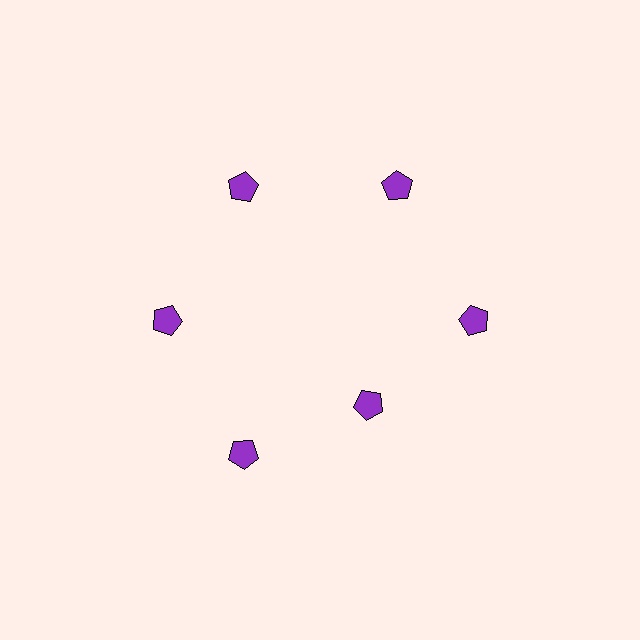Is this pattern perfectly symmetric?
No. The 6 purple pentagons are arranged in a ring, but one element near the 5 o'clock position is pulled inward toward the center, breaking the 6-fold rotational symmetry.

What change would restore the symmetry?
The symmetry would be restored by moving it outward, back onto the ring so that all 6 pentagons sit at equal angles and equal distance from the center.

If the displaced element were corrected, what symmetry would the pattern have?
It would have 6-fold rotational symmetry — the pattern would map onto itself every 60 degrees.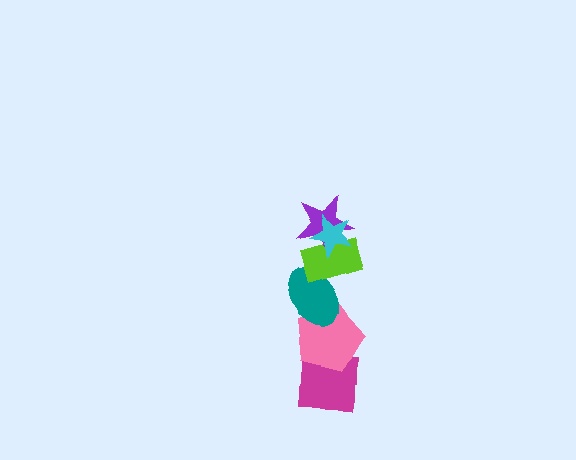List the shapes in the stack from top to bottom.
From top to bottom: the cyan star, the purple star, the lime rectangle, the teal ellipse, the pink pentagon, the magenta square.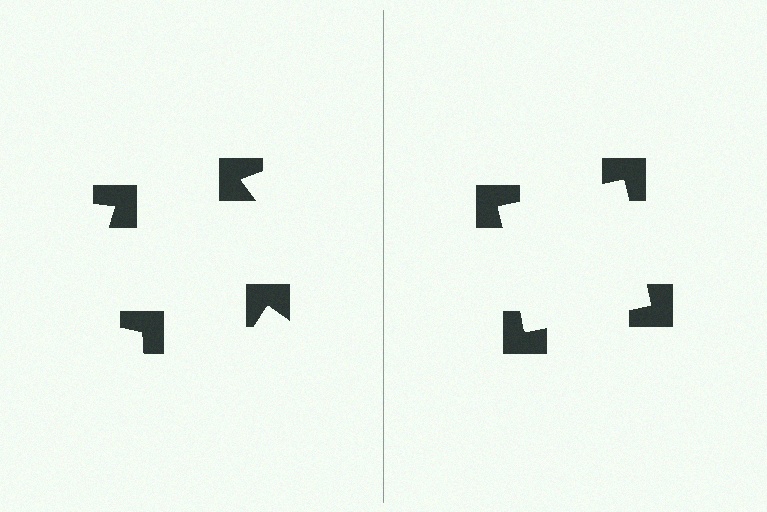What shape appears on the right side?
An illusory square.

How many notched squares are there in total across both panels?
8 — 4 on each side.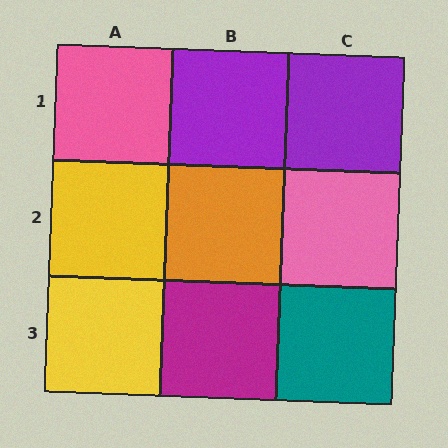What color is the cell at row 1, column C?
Purple.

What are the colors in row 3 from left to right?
Yellow, magenta, teal.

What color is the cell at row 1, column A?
Pink.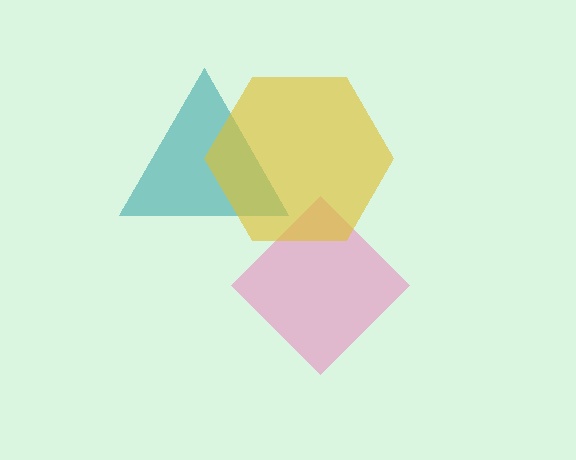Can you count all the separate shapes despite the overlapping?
Yes, there are 3 separate shapes.